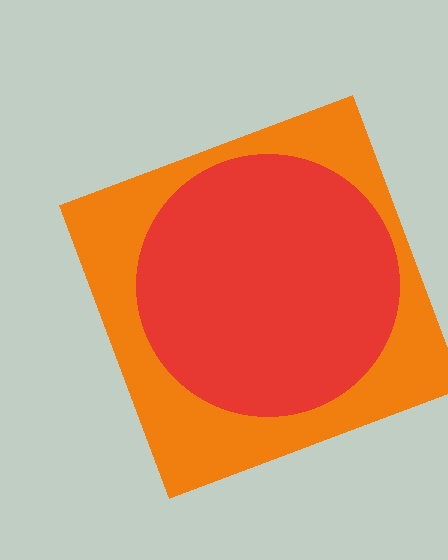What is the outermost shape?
The orange square.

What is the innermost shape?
The red circle.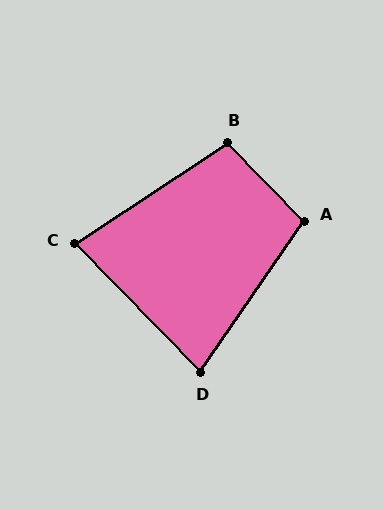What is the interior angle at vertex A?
Approximately 101 degrees (obtuse).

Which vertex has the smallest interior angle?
D, at approximately 79 degrees.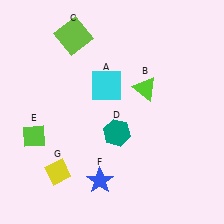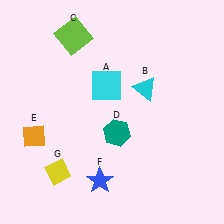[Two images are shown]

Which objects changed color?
B changed from lime to cyan. E changed from lime to orange.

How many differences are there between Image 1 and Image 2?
There are 2 differences between the two images.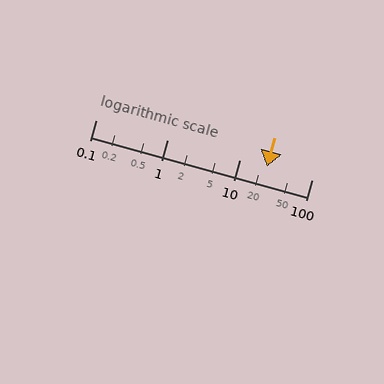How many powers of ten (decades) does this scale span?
The scale spans 3 decades, from 0.1 to 100.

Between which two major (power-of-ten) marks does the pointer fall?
The pointer is between 10 and 100.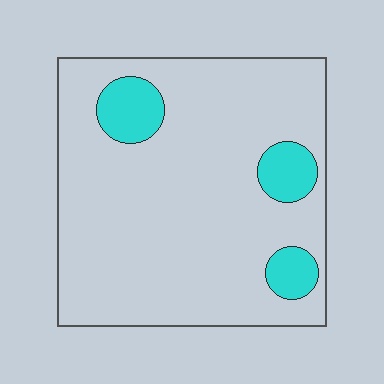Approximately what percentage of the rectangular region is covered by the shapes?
Approximately 10%.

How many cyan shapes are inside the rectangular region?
3.